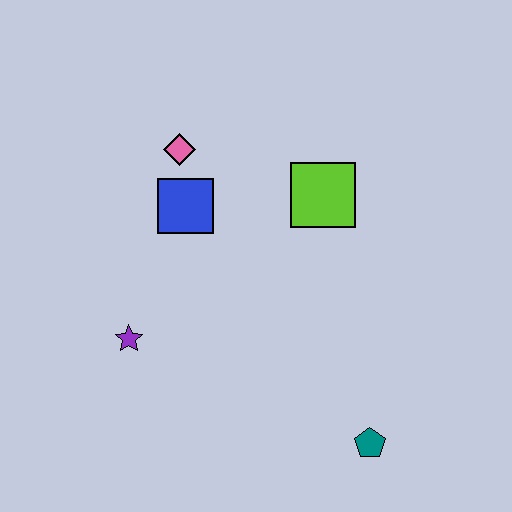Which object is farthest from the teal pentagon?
The pink diamond is farthest from the teal pentagon.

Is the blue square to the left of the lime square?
Yes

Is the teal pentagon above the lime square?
No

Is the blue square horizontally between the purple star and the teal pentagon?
Yes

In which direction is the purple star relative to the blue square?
The purple star is below the blue square.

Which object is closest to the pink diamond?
The blue square is closest to the pink diamond.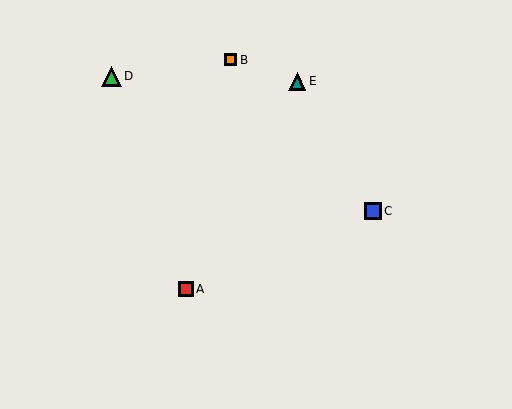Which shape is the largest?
The green triangle (labeled D) is the largest.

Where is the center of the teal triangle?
The center of the teal triangle is at (297, 81).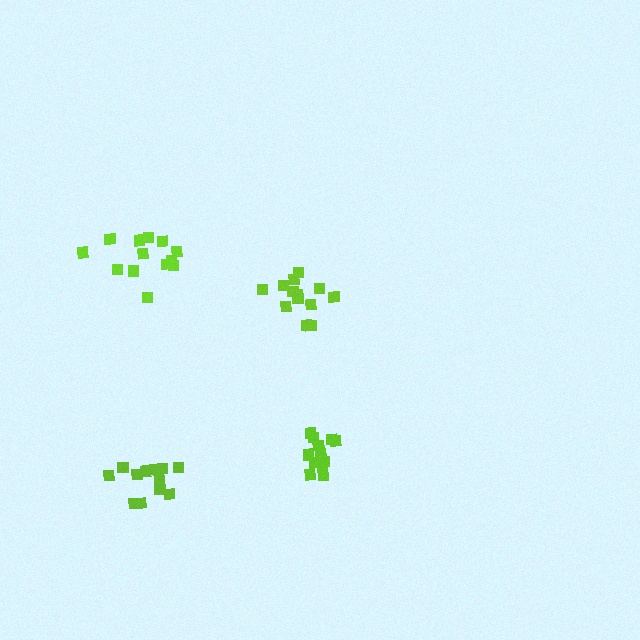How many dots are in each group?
Group 1: 13 dots, Group 2: 13 dots, Group 3: 12 dots, Group 4: 13 dots (51 total).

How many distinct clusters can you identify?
There are 4 distinct clusters.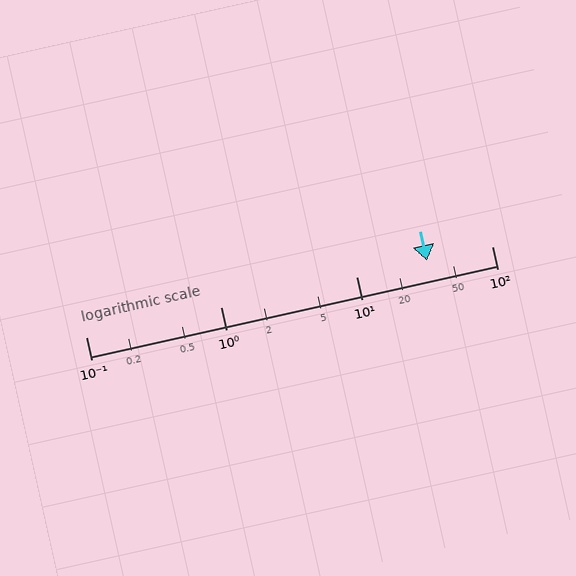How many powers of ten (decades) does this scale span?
The scale spans 3 decades, from 0.1 to 100.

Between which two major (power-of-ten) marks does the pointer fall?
The pointer is between 10 and 100.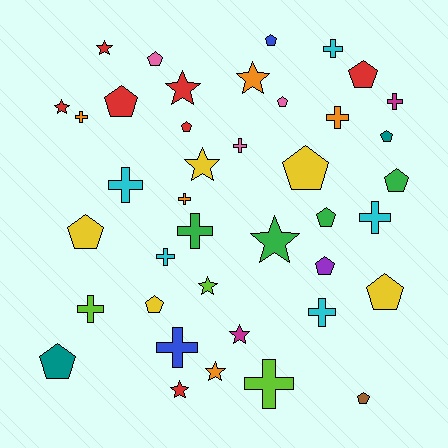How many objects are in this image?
There are 40 objects.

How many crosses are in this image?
There are 14 crosses.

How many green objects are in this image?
There are 4 green objects.